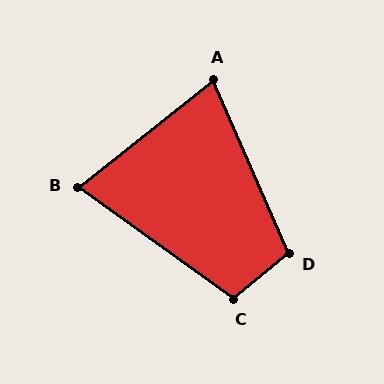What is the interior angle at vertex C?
Approximately 105 degrees (obtuse).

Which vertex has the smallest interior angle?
B, at approximately 74 degrees.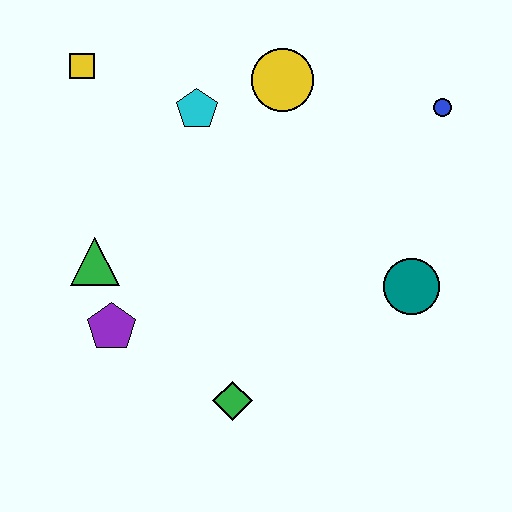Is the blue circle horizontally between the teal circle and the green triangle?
No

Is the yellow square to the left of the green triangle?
Yes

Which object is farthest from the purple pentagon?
The blue circle is farthest from the purple pentagon.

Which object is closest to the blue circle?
The yellow circle is closest to the blue circle.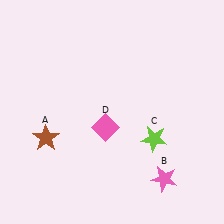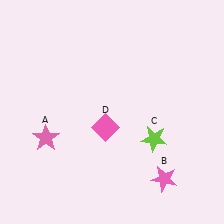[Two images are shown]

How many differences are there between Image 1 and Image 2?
There is 1 difference between the two images.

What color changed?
The star (A) changed from brown in Image 1 to pink in Image 2.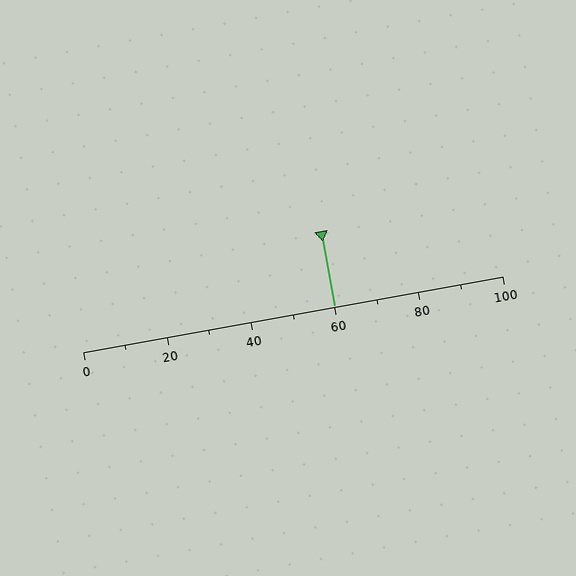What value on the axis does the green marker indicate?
The marker indicates approximately 60.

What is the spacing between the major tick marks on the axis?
The major ticks are spaced 20 apart.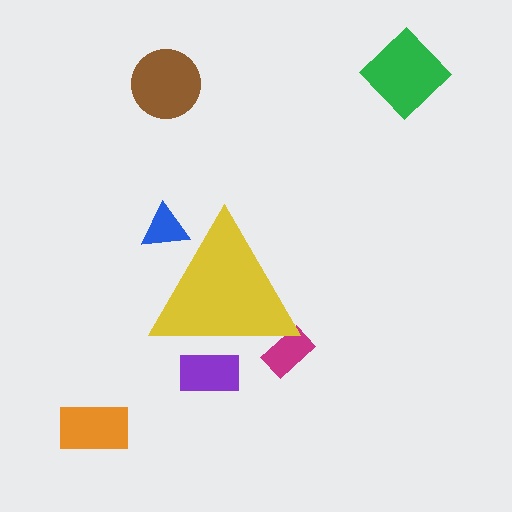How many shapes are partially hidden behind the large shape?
3 shapes are partially hidden.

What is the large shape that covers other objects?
A yellow triangle.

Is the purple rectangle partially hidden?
Yes, the purple rectangle is partially hidden behind the yellow triangle.